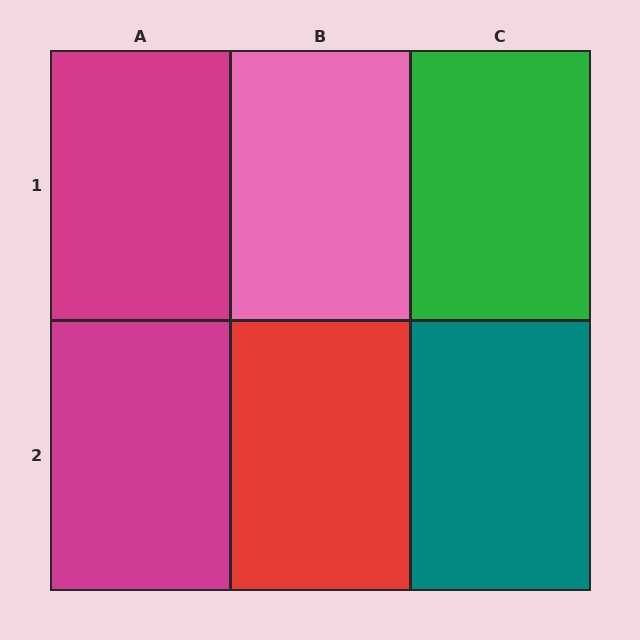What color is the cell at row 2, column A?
Magenta.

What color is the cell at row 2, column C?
Teal.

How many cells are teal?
1 cell is teal.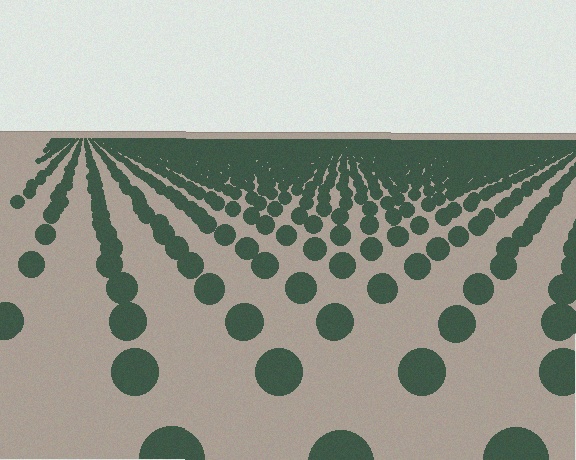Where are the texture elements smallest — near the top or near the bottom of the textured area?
Near the top.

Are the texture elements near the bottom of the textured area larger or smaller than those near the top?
Larger. Near the bottom, elements are closer to the viewer and appear at a bigger on-screen size.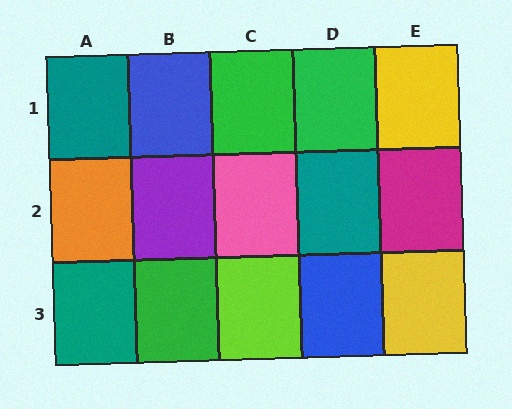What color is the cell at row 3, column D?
Blue.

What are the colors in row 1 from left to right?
Teal, blue, green, green, yellow.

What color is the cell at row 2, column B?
Purple.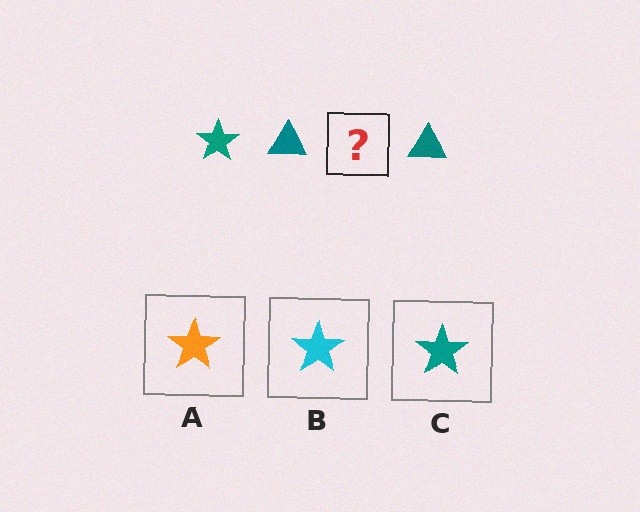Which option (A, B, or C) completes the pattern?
C.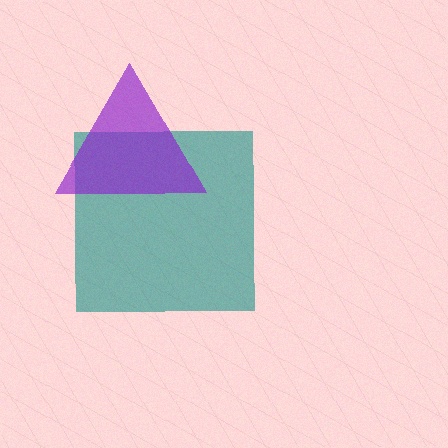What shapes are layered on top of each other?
The layered shapes are: a teal square, a purple triangle.